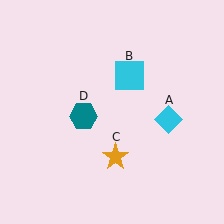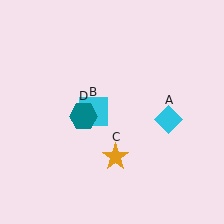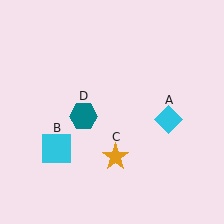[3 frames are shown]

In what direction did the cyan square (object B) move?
The cyan square (object B) moved down and to the left.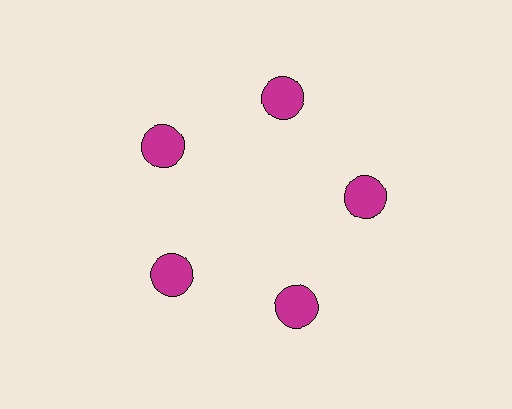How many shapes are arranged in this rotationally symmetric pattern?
There are 5 shapes, arranged in 5 groups of 1.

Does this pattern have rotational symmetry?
Yes, this pattern has 5-fold rotational symmetry. It looks the same after rotating 72 degrees around the center.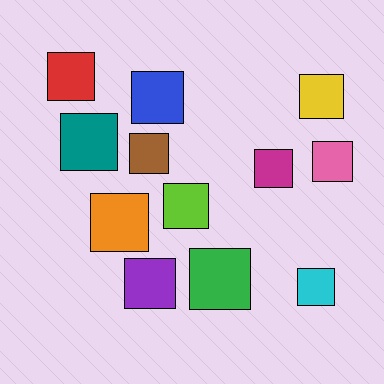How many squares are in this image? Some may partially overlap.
There are 12 squares.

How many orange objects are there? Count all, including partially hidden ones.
There is 1 orange object.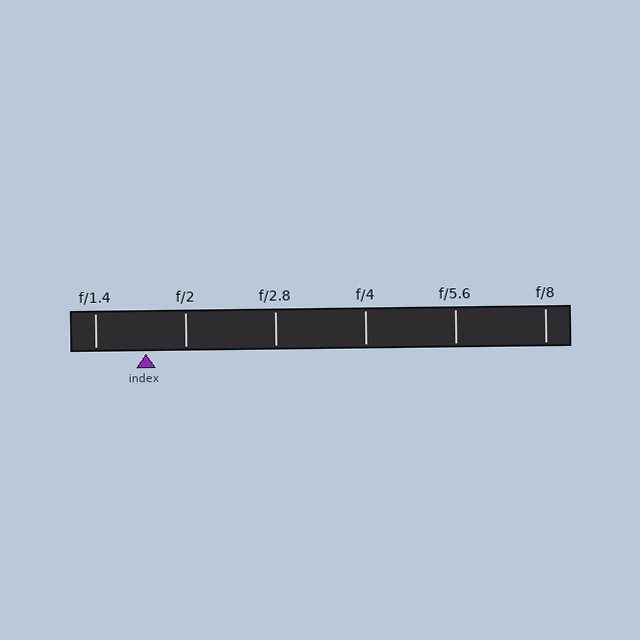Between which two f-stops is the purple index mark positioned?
The index mark is between f/1.4 and f/2.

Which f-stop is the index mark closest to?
The index mark is closest to f/2.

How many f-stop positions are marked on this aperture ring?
There are 6 f-stop positions marked.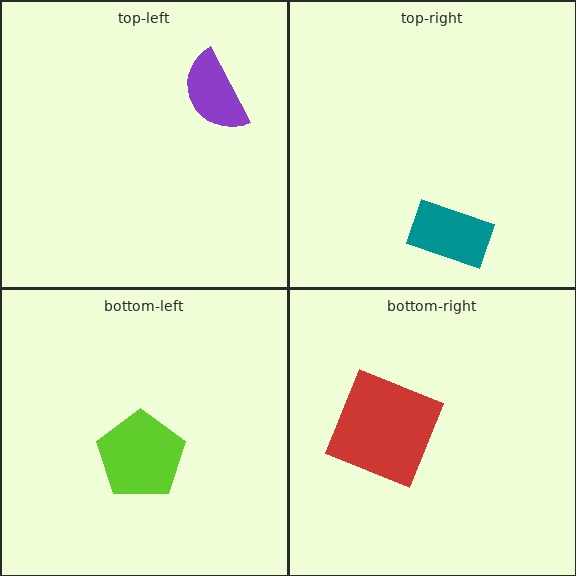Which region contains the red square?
The bottom-right region.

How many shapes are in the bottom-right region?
1.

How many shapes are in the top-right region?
1.